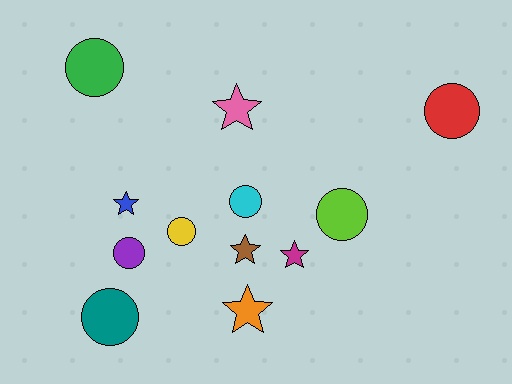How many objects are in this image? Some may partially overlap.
There are 12 objects.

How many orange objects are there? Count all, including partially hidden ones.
There is 1 orange object.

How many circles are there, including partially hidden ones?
There are 7 circles.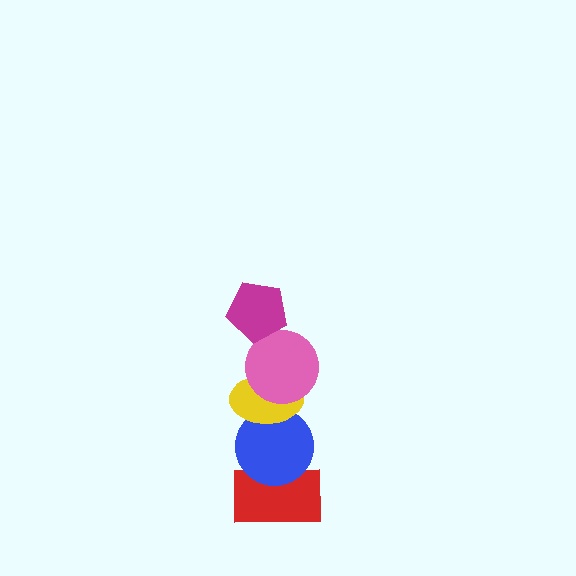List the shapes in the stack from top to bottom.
From top to bottom: the magenta pentagon, the pink circle, the yellow ellipse, the blue circle, the red rectangle.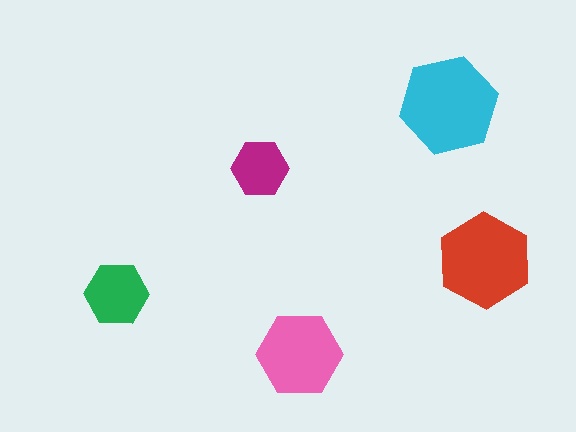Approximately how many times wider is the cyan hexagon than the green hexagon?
About 1.5 times wider.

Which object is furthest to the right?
The red hexagon is rightmost.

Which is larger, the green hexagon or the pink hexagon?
The pink one.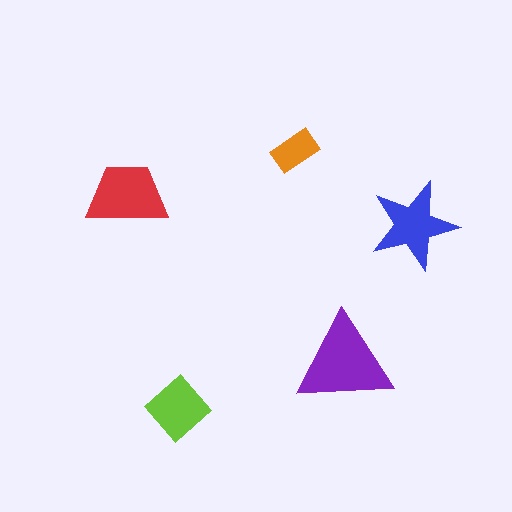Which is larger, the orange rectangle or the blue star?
The blue star.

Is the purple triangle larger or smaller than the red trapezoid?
Larger.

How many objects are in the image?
There are 5 objects in the image.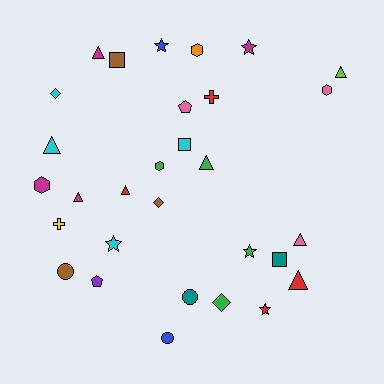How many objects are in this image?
There are 30 objects.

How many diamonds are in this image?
There are 3 diamonds.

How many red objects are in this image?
There are 4 red objects.